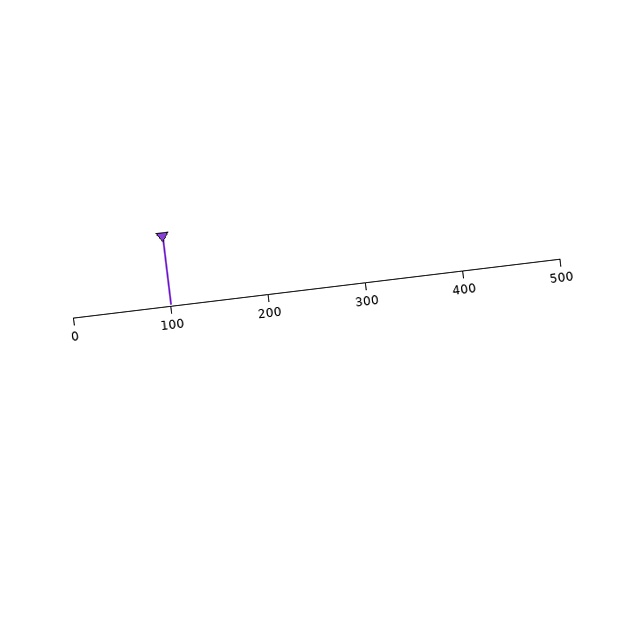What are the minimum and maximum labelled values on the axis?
The axis runs from 0 to 500.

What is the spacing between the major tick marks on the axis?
The major ticks are spaced 100 apart.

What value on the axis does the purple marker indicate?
The marker indicates approximately 100.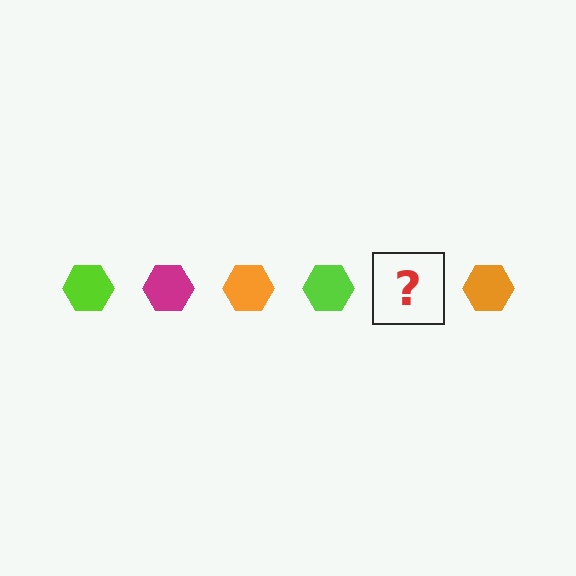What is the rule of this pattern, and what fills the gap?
The rule is that the pattern cycles through lime, magenta, orange hexagons. The gap should be filled with a magenta hexagon.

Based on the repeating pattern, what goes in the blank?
The blank should be a magenta hexagon.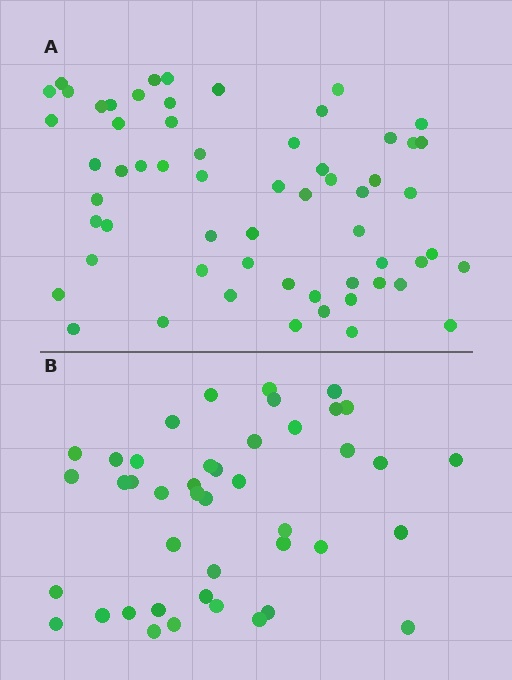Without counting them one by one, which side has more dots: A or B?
Region A (the top region) has more dots.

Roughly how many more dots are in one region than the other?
Region A has approximately 15 more dots than region B.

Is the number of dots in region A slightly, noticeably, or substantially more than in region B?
Region A has noticeably more, but not dramatically so. The ratio is roughly 1.4 to 1.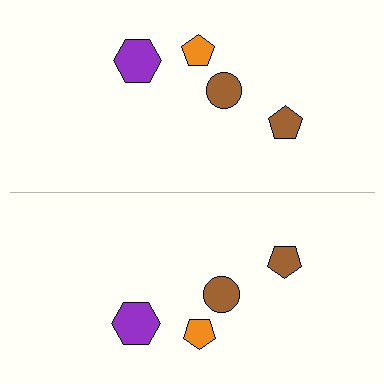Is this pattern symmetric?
Yes, this pattern has bilateral (reflection) symmetry.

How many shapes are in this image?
There are 8 shapes in this image.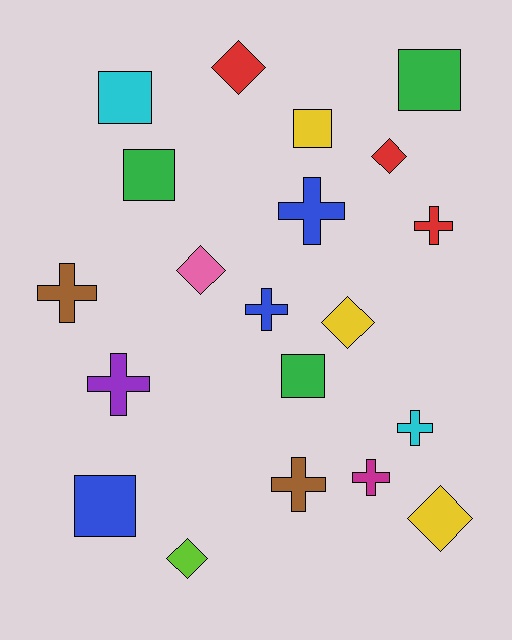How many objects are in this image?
There are 20 objects.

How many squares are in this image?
There are 6 squares.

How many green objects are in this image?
There are 3 green objects.